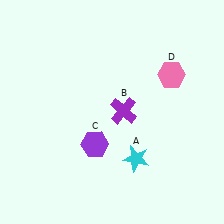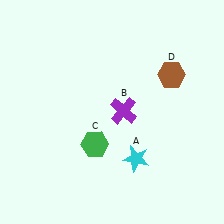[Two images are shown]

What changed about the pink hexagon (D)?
In Image 1, D is pink. In Image 2, it changed to brown.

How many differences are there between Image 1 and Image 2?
There are 2 differences between the two images.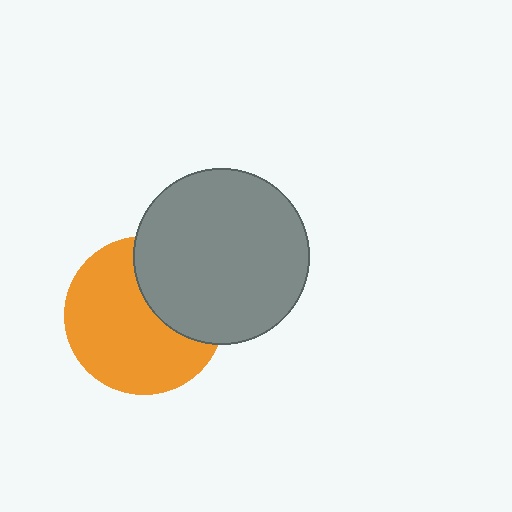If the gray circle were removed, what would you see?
You would see the complete orange circle.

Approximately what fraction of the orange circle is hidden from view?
Roughly 34% of the orange circle is hidden behind the gray circle.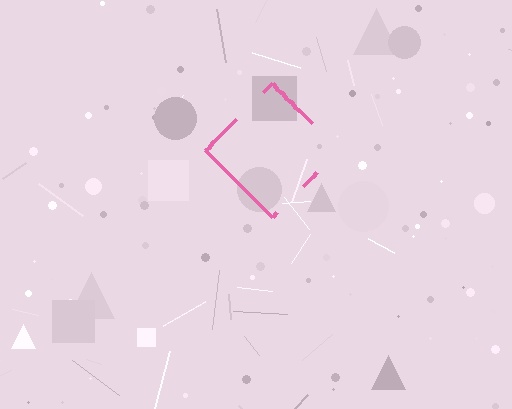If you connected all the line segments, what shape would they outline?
They would outline a diamond.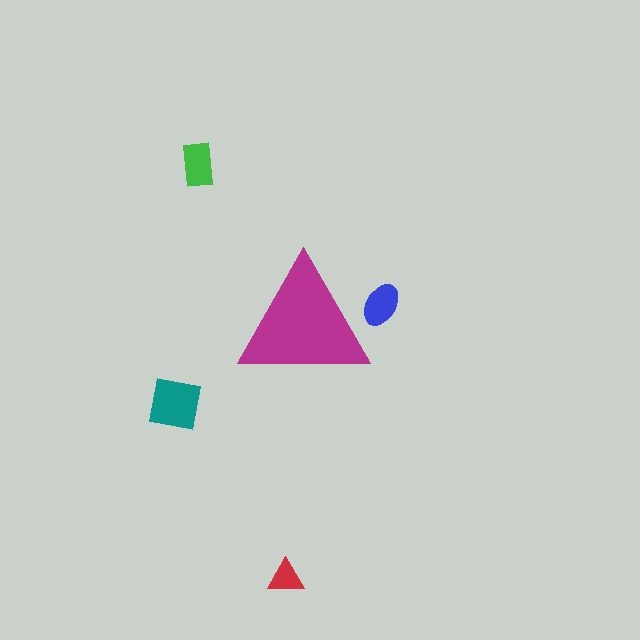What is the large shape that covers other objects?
A magenta triangle.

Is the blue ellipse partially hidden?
Yes, the blue ellipse is partially hidden behind the magenta triangle.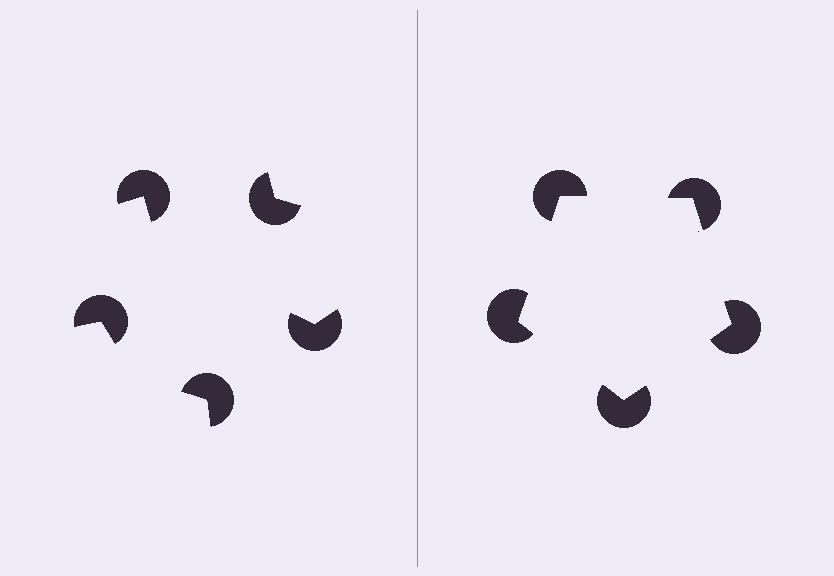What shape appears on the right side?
An illusory pentagon.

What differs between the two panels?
The pac-man discs are positioned identically on both sides; only the wedge orientations differ. On the right they align to a pentagon; on the left they are misaligned.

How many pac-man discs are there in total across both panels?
10 — 5 on each side.